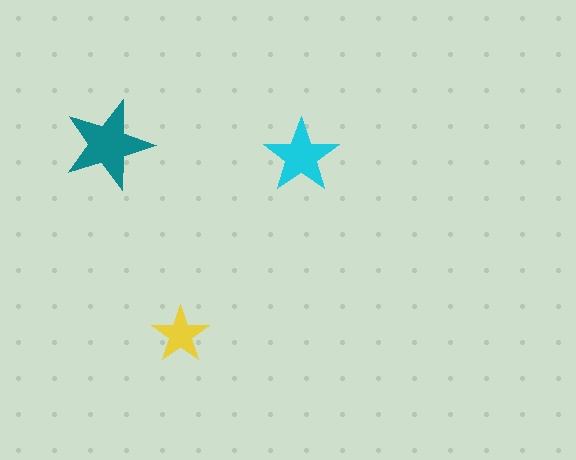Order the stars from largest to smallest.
the teal one, the cyan one, the yellow one.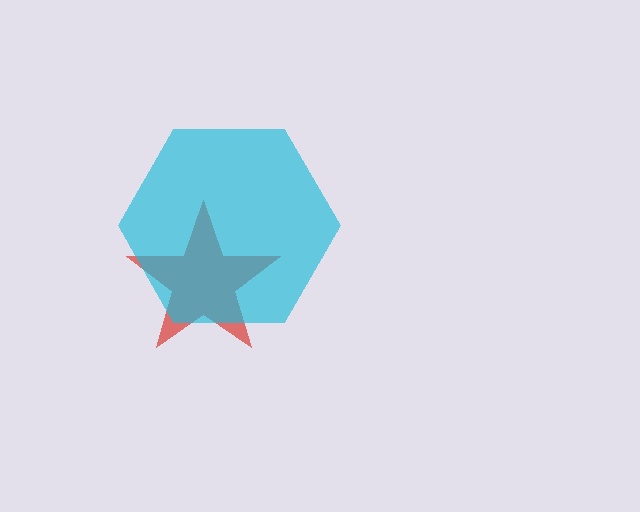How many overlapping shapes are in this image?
There are 2 overlapping shapes in the image.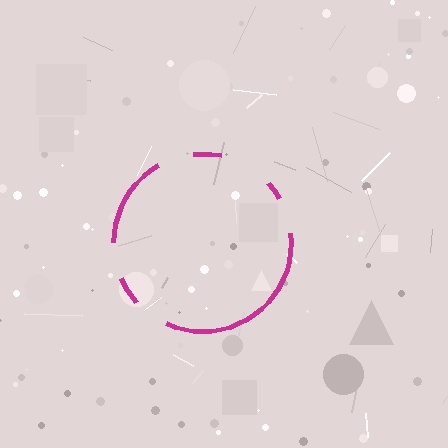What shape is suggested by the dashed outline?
The dashed outline suggests a circle.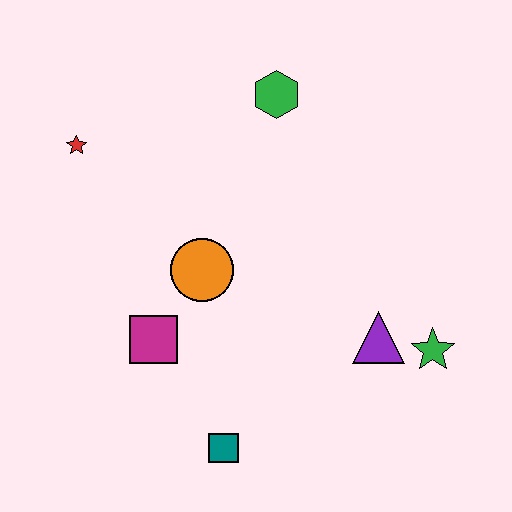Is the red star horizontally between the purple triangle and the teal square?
No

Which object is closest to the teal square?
The magenta square is closest to the teal square.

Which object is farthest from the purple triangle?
The red star is farthest from the purple triangle.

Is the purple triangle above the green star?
Yes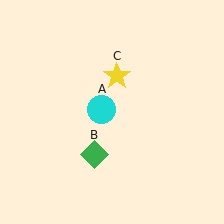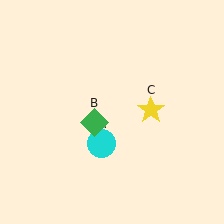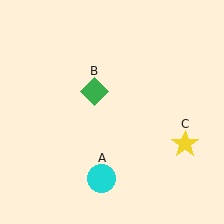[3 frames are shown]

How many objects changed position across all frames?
3 objects changed position: cyan circle (object A), green diamond (object B), yellow star (object C).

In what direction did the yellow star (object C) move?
The yellow star (object C) moved down and to the right.